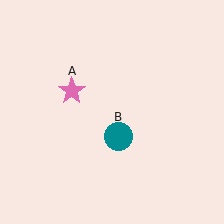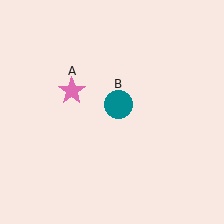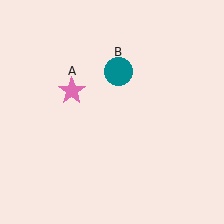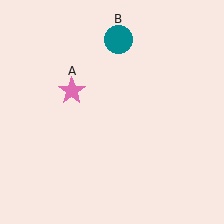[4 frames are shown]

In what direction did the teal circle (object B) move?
The teal circle (object B) moved up.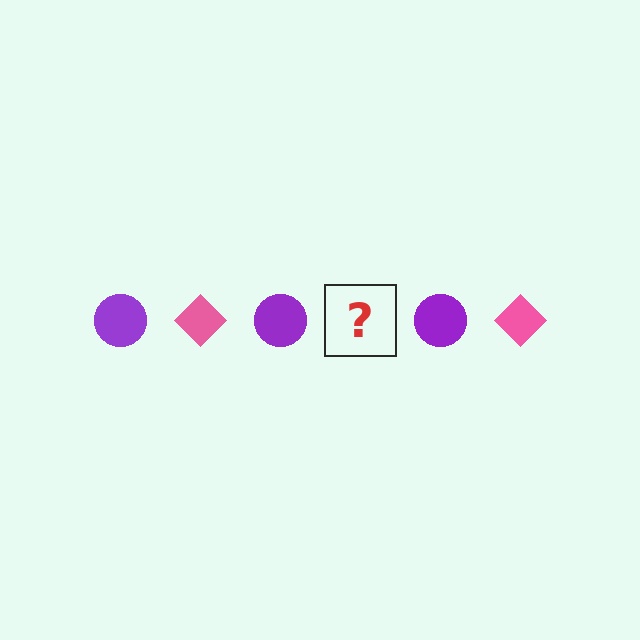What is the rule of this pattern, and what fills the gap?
The rule is that the pattern alternates between purple circle and pink diamond. The gap should be filled with a pink diamond.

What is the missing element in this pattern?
The missing element is a pink diamond.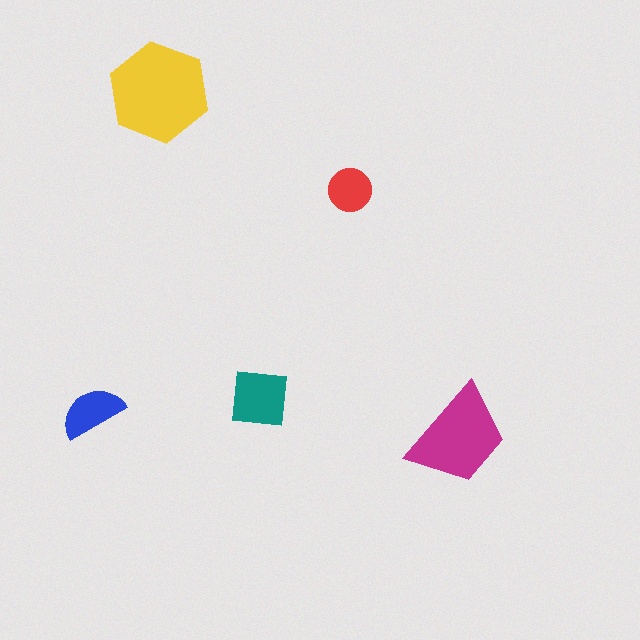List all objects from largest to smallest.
The yellow hexagon, the magenta trapezoid, the teal square, the blue semicircle, the red circle.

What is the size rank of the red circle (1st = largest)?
5th.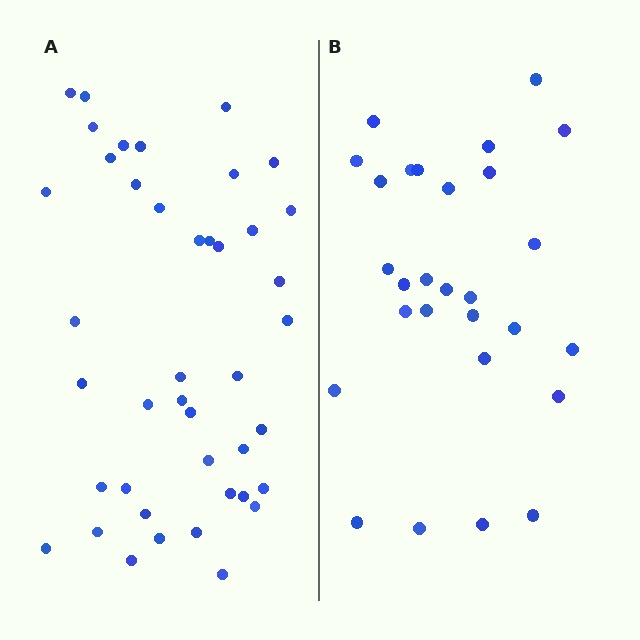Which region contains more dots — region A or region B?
Region A (the left region) has more dots.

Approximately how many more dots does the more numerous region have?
Region A has approximately 15 more dots than region B.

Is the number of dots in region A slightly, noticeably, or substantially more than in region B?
Region A has substantially more. The ratio is roughly 1.5 to 1.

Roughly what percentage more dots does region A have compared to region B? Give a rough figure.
About 50% more.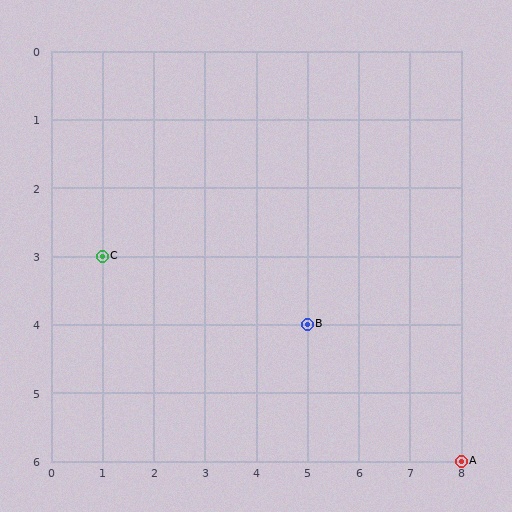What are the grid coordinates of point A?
Point A is at grid coordinates (8, 6).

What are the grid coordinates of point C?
Point C is at grid coordinates (1, 3).